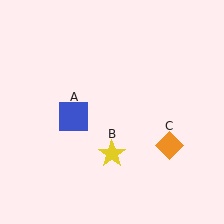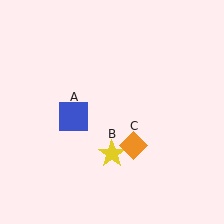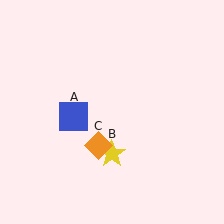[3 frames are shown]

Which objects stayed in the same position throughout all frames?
Blue square (object A) and yellow star (object B) remained stationary.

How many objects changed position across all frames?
1 object changed position: orange diamond (object C).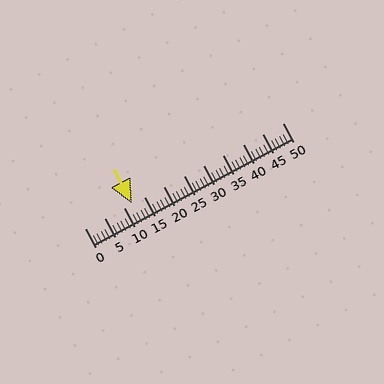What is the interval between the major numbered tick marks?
The major tick marks are spaced 5 units apart.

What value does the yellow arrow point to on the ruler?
The yellow arrow points to approximately 12.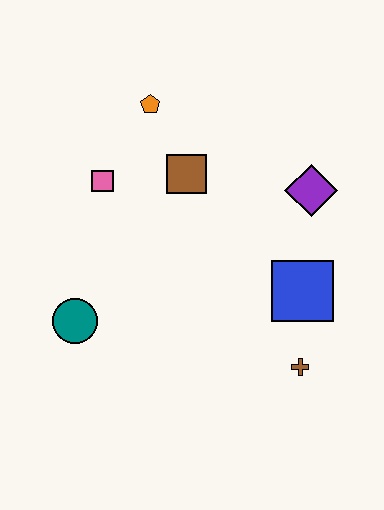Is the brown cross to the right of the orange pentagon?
Yes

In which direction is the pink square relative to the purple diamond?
The pink square is to the left of the purple diamond.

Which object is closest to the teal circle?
The pink square is closest to the teal circle.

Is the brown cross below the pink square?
Yes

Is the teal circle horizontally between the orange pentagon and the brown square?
No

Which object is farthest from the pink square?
The brown cross is farthest from the pink square.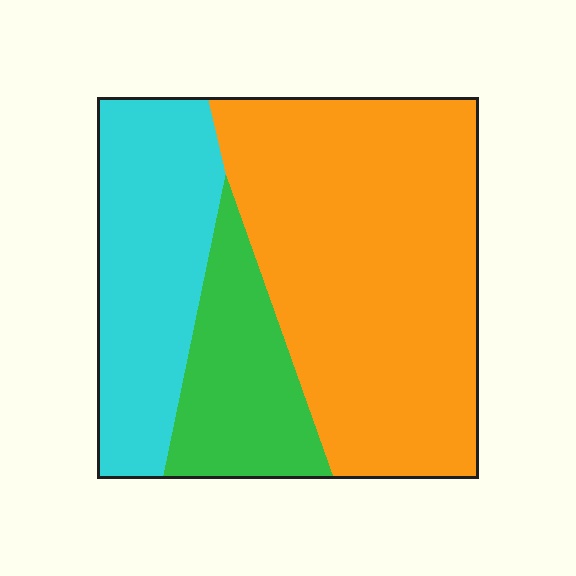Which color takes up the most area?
Orange, at roughly 55%.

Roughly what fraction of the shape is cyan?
Cyan covers about 25% of the shape.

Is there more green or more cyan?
Cyan.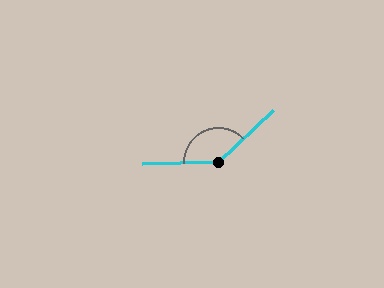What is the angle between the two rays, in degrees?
Approximately 138 degrees.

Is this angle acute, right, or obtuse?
It is obtuse.